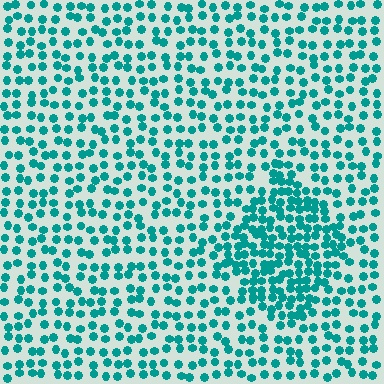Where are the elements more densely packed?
The elements are more densely packed inside the diamond boundary.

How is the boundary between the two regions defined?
The boundary is defined by a change in element density (approximately 1.9x ratio). All elements are the same color, size, and shape.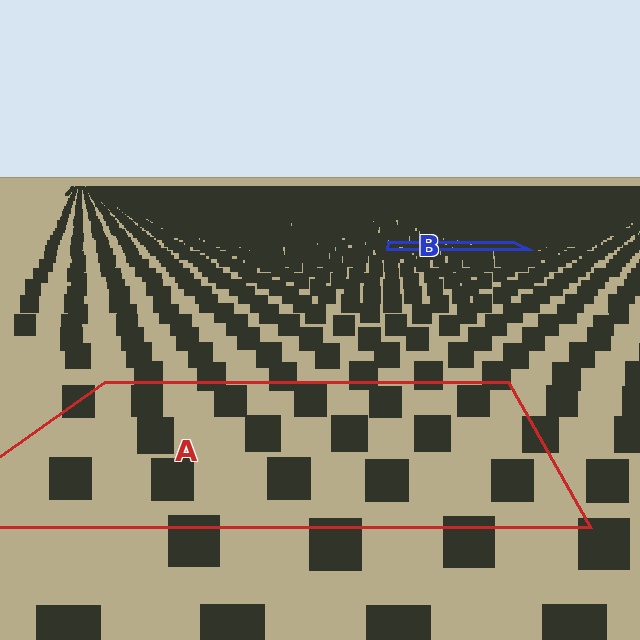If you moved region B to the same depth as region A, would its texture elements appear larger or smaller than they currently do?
They would appear larger. At a closer depth, the same texture elements are projected at a bigger on-screen size.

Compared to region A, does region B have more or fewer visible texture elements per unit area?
Region B has more texture elements per unit area — they are packed more densely because it is farther away.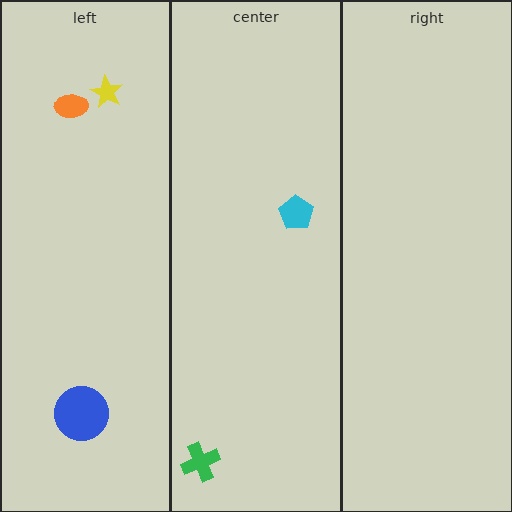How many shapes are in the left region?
3.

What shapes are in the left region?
The blue circle, the yellow star, the orange ellipse.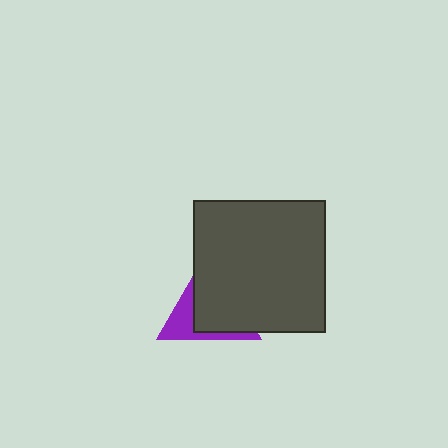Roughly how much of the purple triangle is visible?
A small part of it is visible (roughly 34%).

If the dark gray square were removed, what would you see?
You would see the complete purple triangle.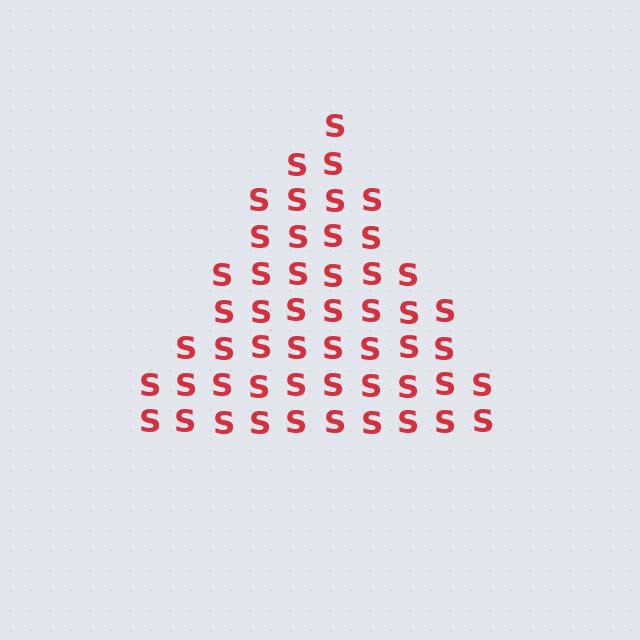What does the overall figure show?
The overall figure shows a triangle.